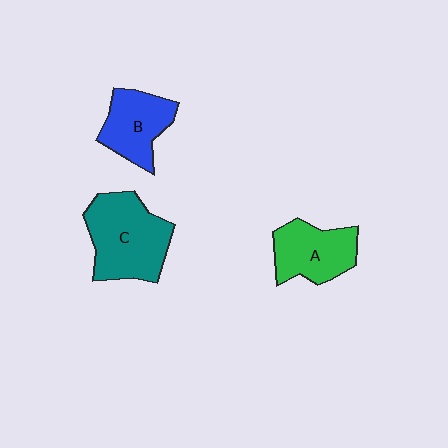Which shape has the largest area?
Shape C (teal).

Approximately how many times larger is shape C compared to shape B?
Approximately 1.5 times.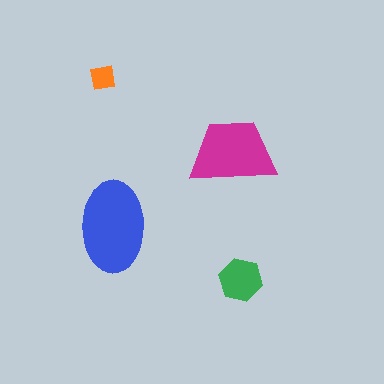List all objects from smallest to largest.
The orange square, the green hexagon, the magenta trapezoid, the blue ellipse.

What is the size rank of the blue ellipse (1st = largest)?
1st.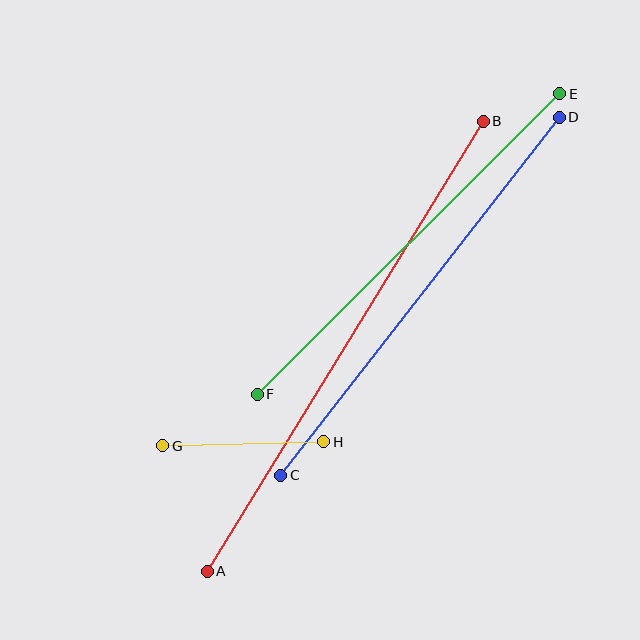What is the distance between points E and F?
The distance is approximately 426 pixels.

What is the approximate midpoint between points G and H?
The midpoint is at approximately (243, 444) pixels.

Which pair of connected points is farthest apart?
Points A and B are farthest apart.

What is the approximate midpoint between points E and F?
The midpoint is at approximately (409, 244) pixels.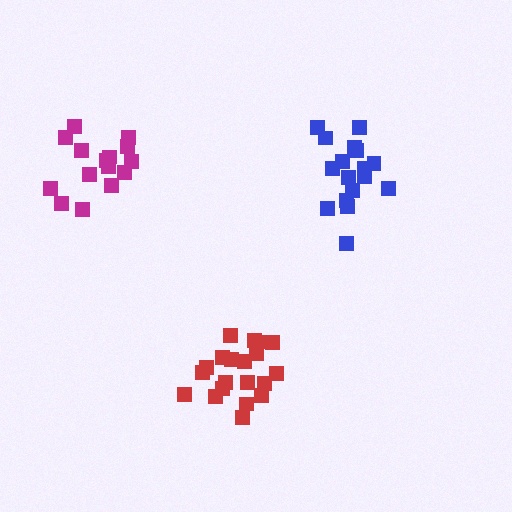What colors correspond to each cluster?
The clusters are colored: red, magenta, blue.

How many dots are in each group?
Group 1: 20 dots, Group 2: 15 dots, Group 3: 17 dots (52 total).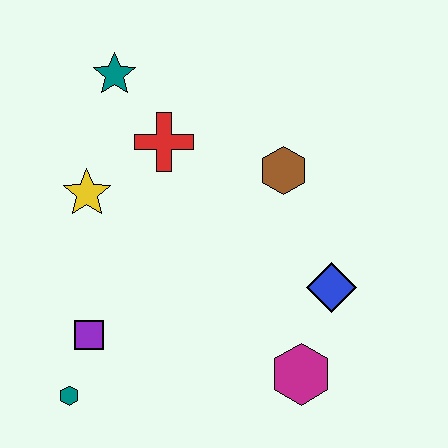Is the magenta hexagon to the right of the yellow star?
Yes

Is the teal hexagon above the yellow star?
No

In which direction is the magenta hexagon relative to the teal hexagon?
The magenta hexagon is to the right of the teal hexagon.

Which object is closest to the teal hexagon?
The purple square is closest to the teal hexagon.